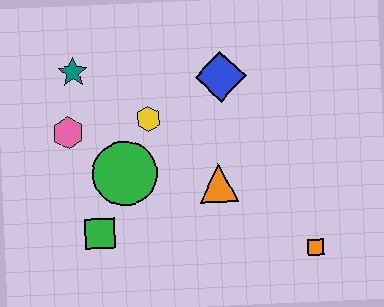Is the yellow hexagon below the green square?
No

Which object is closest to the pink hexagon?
The teal star is closest to the pink hexagon.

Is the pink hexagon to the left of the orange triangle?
Yes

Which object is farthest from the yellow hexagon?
The orange square is farthest from the yellow hexagon.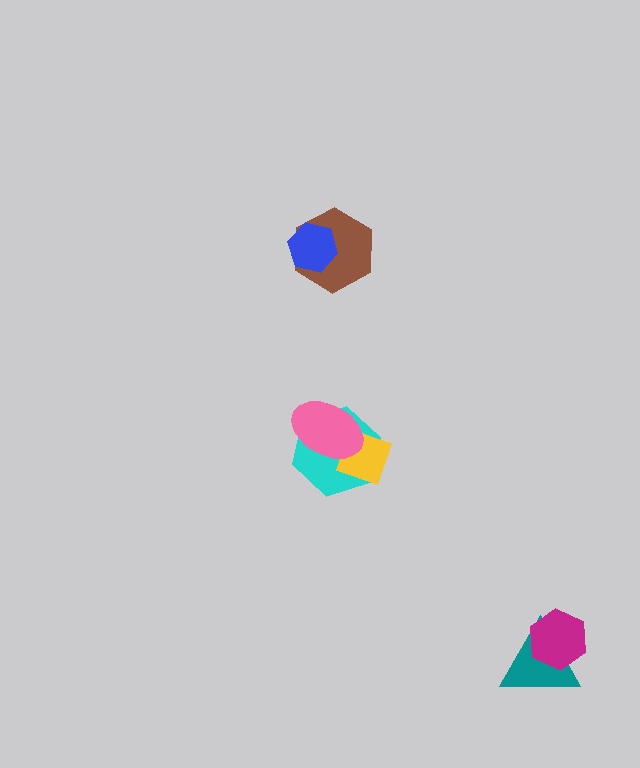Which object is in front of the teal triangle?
The magenta hexagon is in front of the teal triangle.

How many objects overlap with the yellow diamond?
2 objects overlap with the yellow diamond.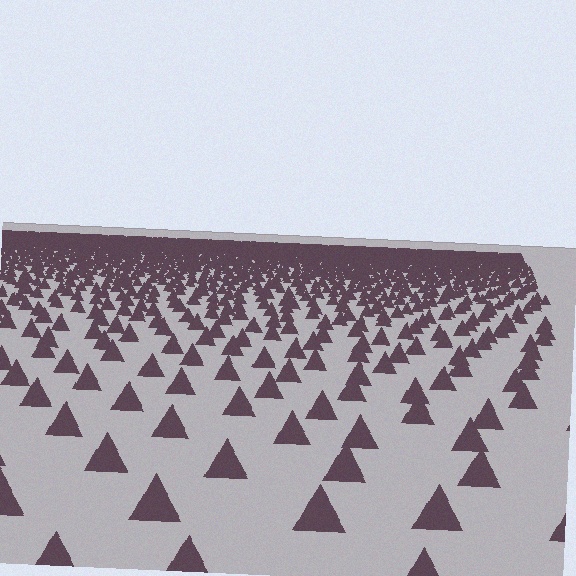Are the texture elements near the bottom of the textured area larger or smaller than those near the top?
Larger. Near the bottom, elements are closer to the viewer and appear at a bigger on-screen size.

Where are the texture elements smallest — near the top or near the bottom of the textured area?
Near the top.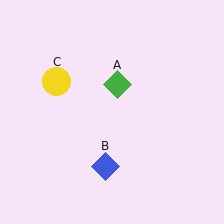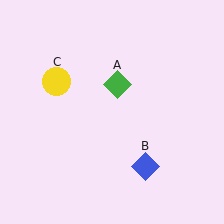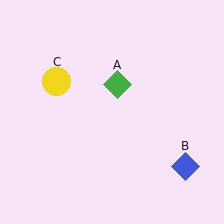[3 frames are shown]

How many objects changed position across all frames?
1 object changed position: blue diamond (object B).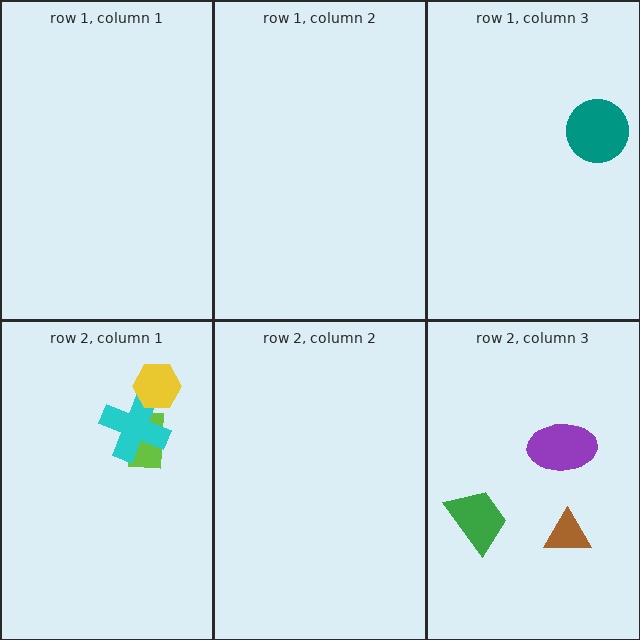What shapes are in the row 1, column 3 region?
The teal circle.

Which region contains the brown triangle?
The row 2, column 3 region.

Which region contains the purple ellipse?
The row 2, column 3 region.